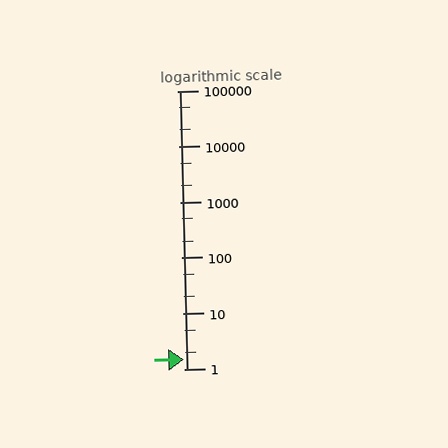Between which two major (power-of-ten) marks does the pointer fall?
The pointer is between 1 and 10.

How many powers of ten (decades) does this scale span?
The scale spans 5 decades, from 1 to 100000.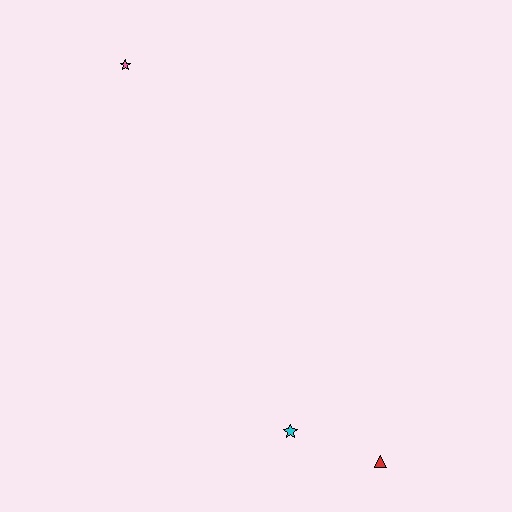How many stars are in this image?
There are 2 stars.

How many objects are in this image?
There are 3 objects.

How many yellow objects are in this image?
There are no yellow objects.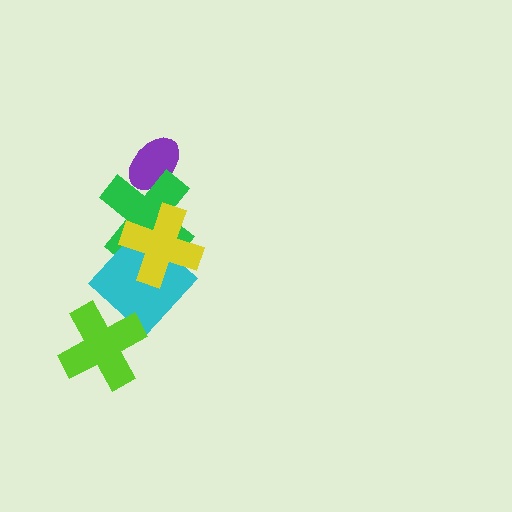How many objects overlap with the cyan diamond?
2 objects overlap with the cyan diamond.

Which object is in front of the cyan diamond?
The yellow cross is in front of the cyan diamond.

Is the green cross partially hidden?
Yes, it is partially covered by another shape.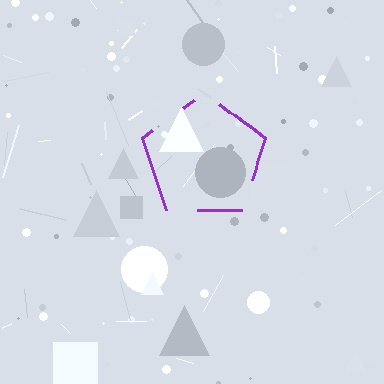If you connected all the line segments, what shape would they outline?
They would outline a pentagon.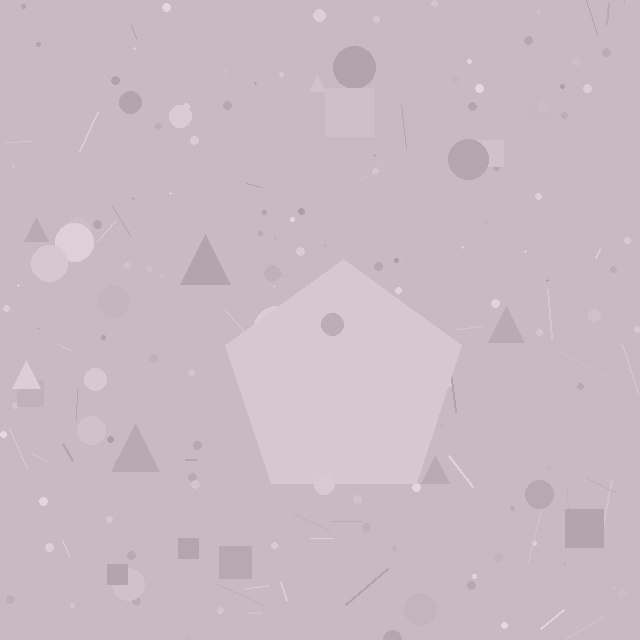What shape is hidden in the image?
A pentagon is hidden in the image.